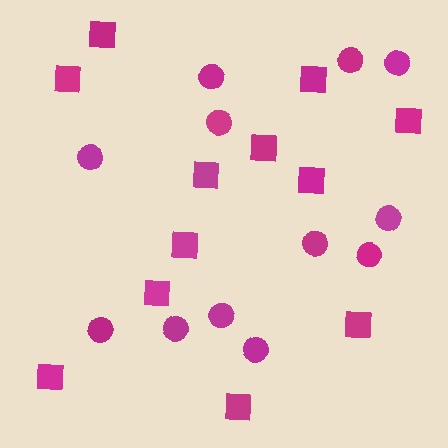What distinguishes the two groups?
There are 2 groups: one group of circles (12) and one group of squares (12).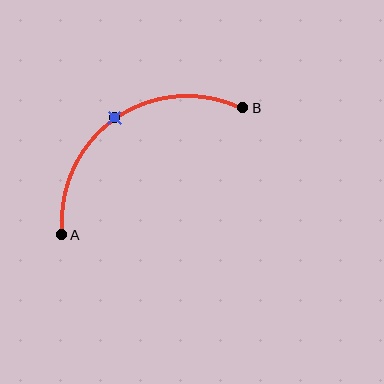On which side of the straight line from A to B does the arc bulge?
The arc bulges above and to the left of the straight line connecting A and B.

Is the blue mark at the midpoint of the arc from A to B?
Yes. The blue mark lies on the arc at equal arc-length from both A and B — it is the arc midpoint.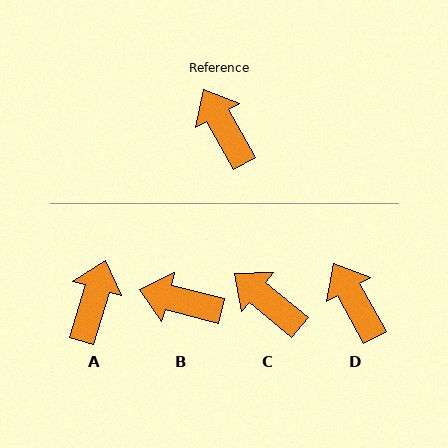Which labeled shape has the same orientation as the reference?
D.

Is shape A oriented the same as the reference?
No, it is off by about 46 degrees.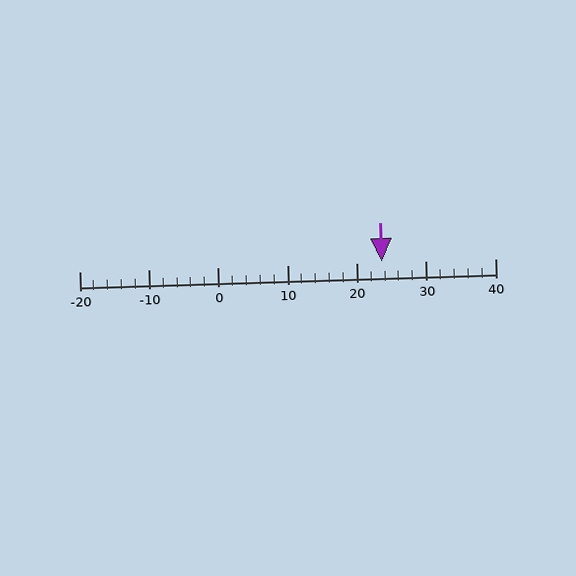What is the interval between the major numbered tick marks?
The major tick marks are spaced 10 units apart.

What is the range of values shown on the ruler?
The ruler shows values from -20 to 40.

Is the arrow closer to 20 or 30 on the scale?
The arrow is closer to 20.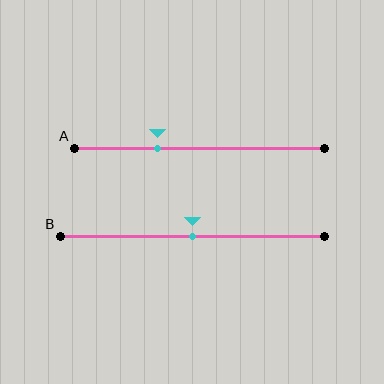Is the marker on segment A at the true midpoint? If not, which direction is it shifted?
No, the marker on segment A is shifted to the left by about 17% of the segment length.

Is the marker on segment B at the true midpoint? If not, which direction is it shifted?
Yes, the marker on segment B is at the true midpoint.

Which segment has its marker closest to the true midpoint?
Segment B has its marker closest to the true midpoint.